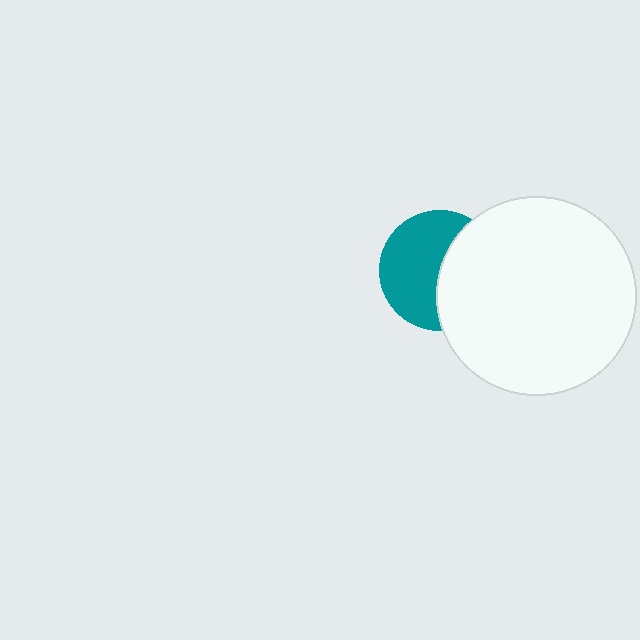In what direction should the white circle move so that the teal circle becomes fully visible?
The white circle should move right. That is the shortest direction to clear the overlap and leave the teal circle fully visible.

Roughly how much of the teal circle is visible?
About half of it is visible (roughly 56%).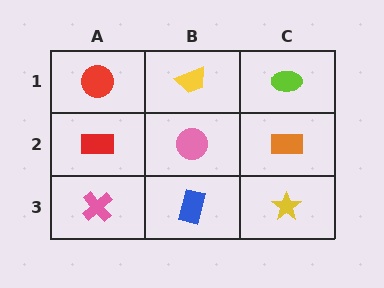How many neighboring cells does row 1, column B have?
3.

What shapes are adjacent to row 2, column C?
A lime ellipse (row 1, column C), a yellow star (row 3, column C), a pink circle (row 2, column B).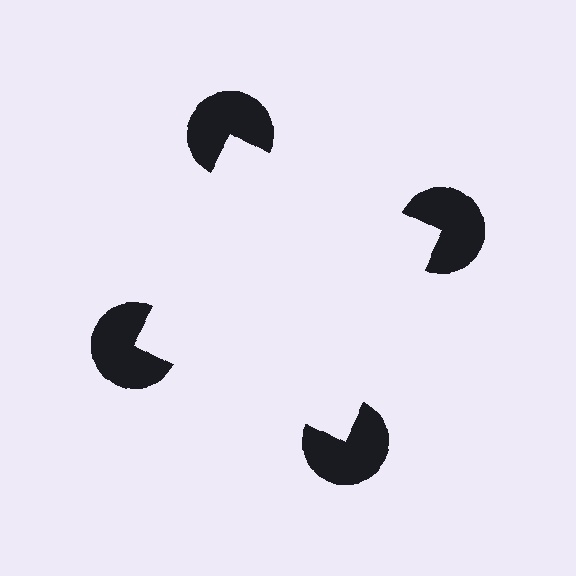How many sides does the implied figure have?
4 sides.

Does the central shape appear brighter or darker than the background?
It typically appears slightly brighter than the background, even though no actual brightness change is drawn.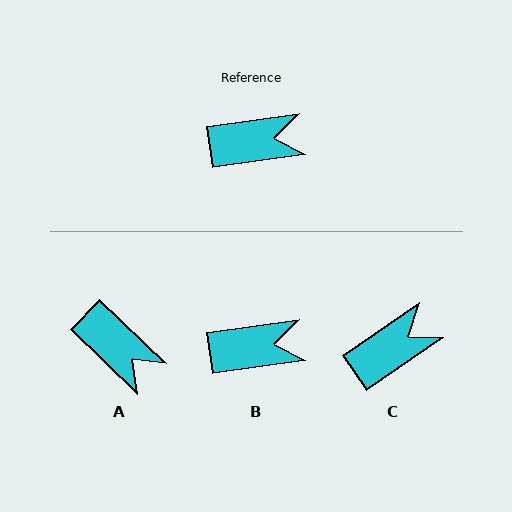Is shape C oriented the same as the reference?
No, it is off by about 26 degrees.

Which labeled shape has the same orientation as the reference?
B.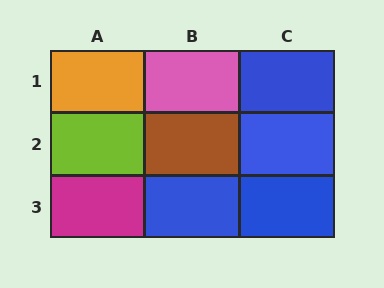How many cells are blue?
4 cells are blue.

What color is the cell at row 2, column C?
Blue.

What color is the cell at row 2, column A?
Lime.